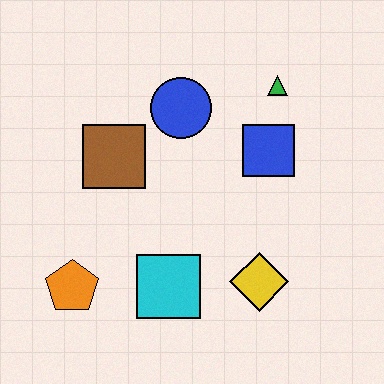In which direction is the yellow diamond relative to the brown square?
The yellow diamond is to the right of the brown square.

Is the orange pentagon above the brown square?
No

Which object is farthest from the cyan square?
The green triangle is farthest from the cyan square.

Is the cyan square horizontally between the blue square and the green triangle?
No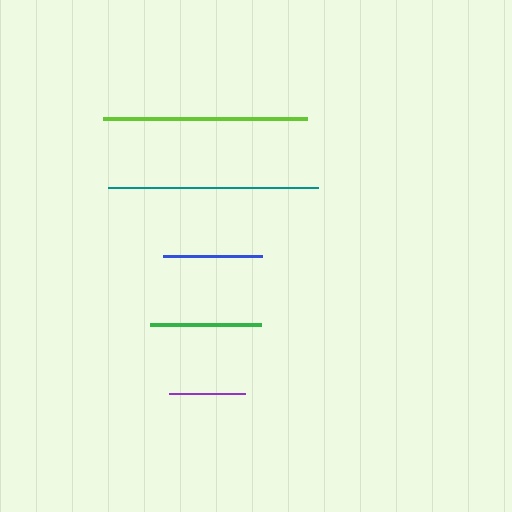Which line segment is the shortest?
The purple line is the shortest at approximately 76 pixels.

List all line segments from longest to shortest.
From longest to shortest: teal, lime, green, blue, purple.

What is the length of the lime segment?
The lime segment is approximately 204 pixels long.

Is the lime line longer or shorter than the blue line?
The lime line is longer than the blue line.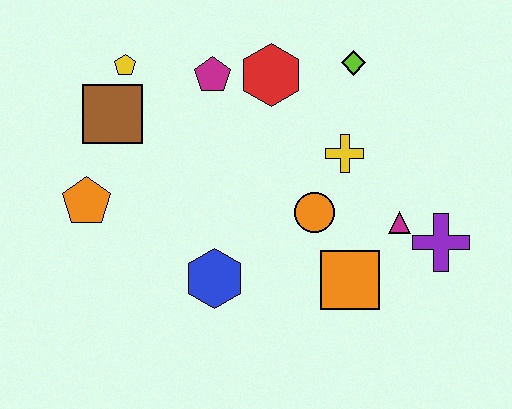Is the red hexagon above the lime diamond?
No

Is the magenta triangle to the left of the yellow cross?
No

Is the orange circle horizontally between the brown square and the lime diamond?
Yes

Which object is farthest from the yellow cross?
The orange pentagon is farthest from the yellow cross.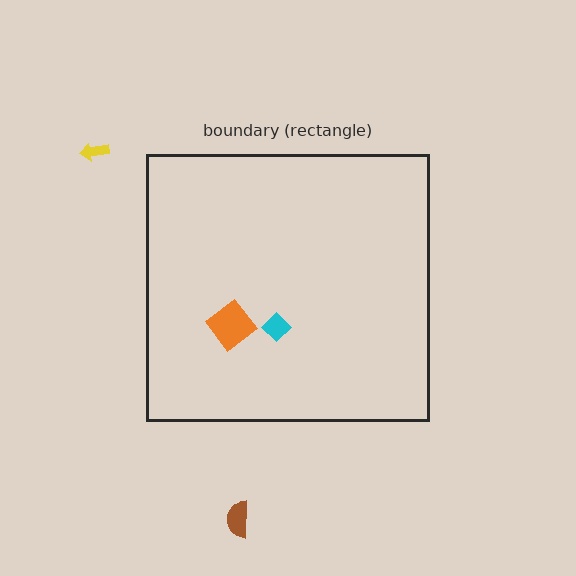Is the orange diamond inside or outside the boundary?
Inside.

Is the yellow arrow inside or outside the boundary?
Outside.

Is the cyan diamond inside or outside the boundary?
Inside.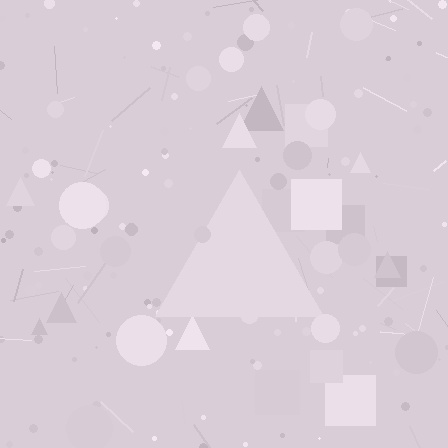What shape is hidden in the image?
A triangle is hidden in the image.